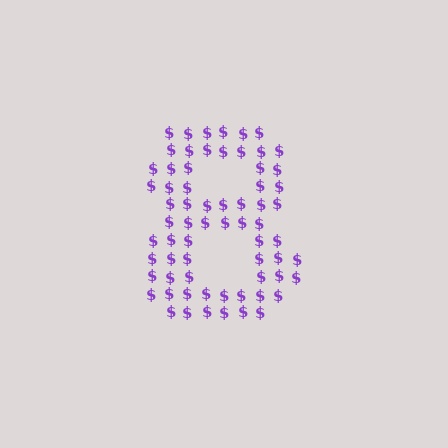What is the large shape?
The large shape is the digit 8.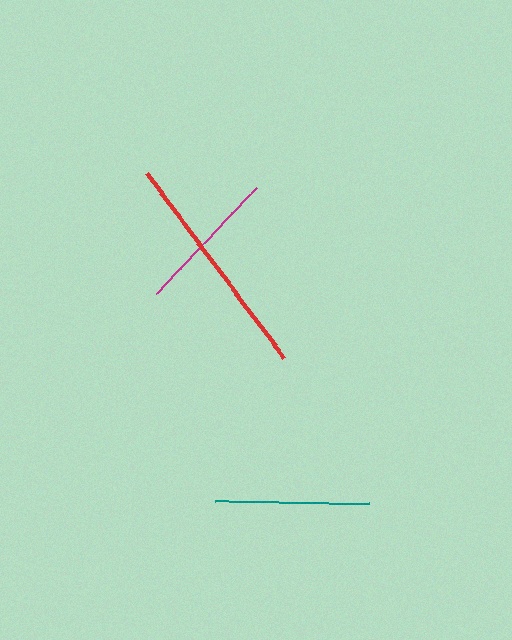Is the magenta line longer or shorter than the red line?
The red line is longer than the magenta line.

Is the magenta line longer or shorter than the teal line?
The teal line is longer than the magenta line.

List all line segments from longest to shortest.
From longest to shortest: red, teal, magenta.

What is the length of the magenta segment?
The magenta segment is approximately 146 pixels long.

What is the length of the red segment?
The red segment is approximately 230 pixels long.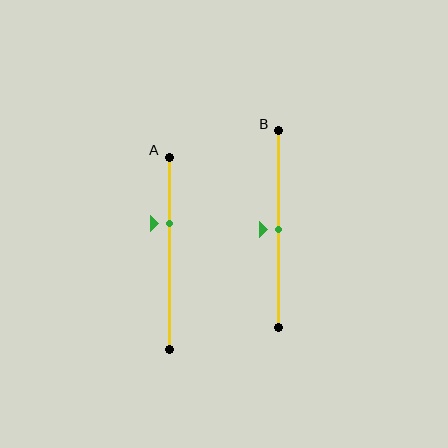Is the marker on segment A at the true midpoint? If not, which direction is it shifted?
No, the marker on segment A is shifted upward by about 16% of the segment length.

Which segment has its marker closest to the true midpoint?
Segment B has its marker closest to the true midpoint.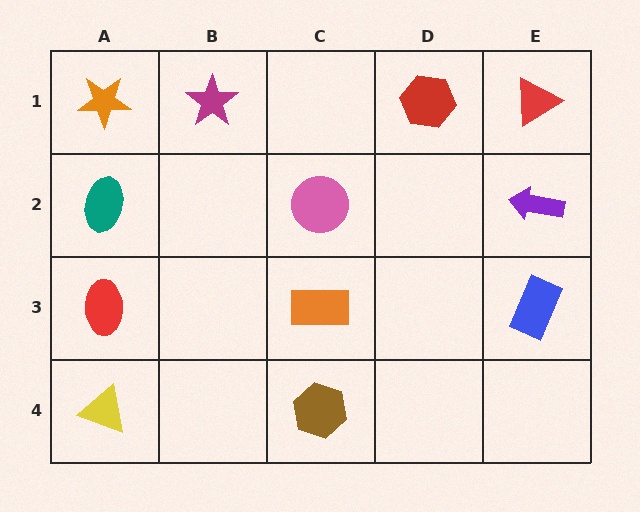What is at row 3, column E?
A blue rectangle.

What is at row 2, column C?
A pink circle.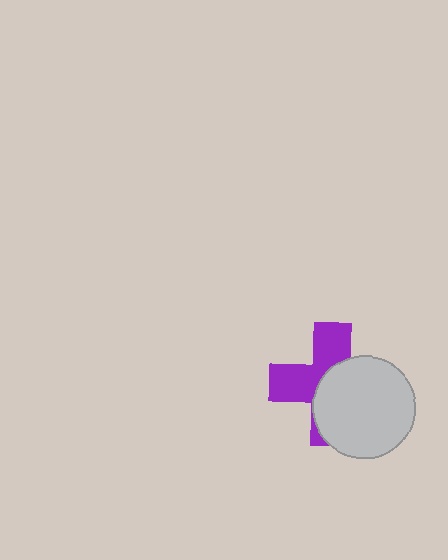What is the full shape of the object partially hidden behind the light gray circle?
The partially hidden object is a purple cross.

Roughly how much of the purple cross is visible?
About half of it is visible (roughly 47%).